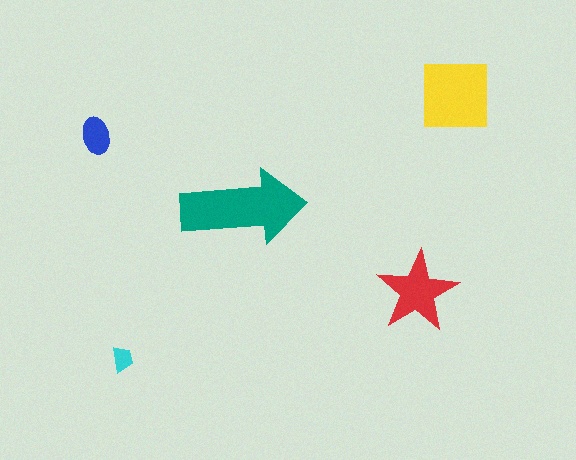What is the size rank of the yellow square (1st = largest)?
2nd.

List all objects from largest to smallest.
The teal arrow, the yellow square, the red star, the blue ellipse, the cyan trapezoid.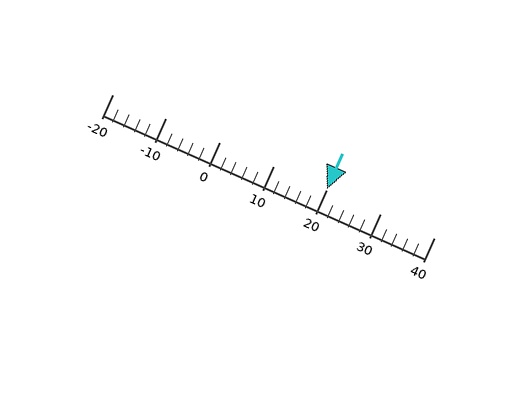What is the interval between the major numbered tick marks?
The major tick marks are spaced 10 units apart.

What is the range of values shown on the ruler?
The ruler shows values from -20 to 40.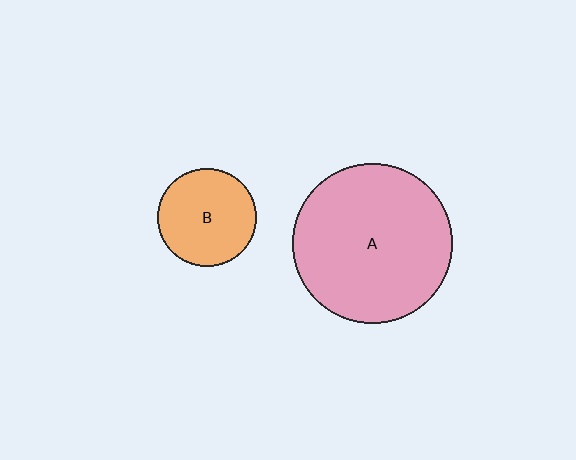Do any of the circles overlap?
No, none of the circles overlap.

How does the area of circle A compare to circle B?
Approximately 2.6 times.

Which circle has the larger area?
Circle A (pink).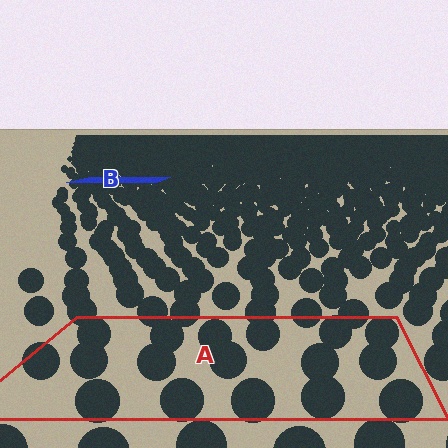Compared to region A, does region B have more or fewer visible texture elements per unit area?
Region B has more texture elements per unit area — they are packed more densely because it is farther away.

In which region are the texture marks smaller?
The texture marks are smaller in region B, because it is farther away.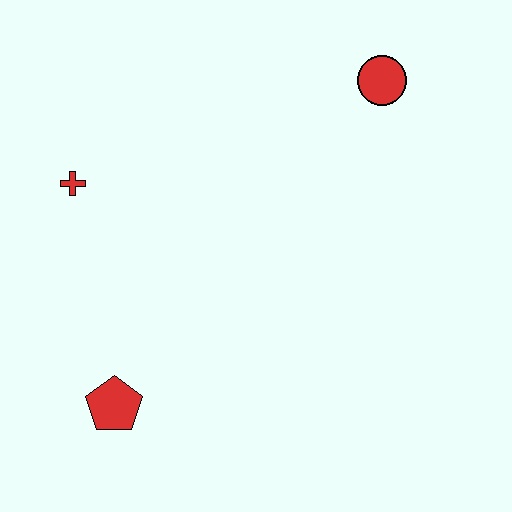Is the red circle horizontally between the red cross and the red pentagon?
No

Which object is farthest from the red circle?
The red pentagon is farthest from the red circle.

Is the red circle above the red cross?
Yes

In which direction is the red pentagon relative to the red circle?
The red pentagon is below the red circle.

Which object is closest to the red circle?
The red cross is closest to the red circle.